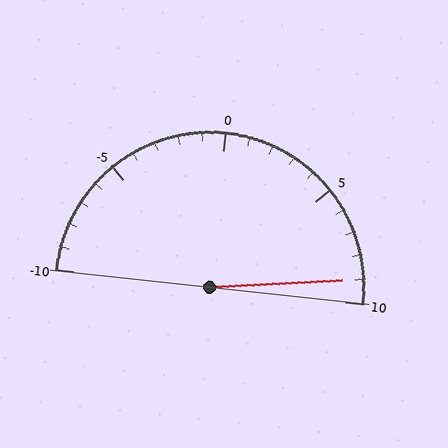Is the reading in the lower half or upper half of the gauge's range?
The reading is in the upper half of the range (-10 to 10).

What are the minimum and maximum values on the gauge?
The gauge ranges from -10 to 10.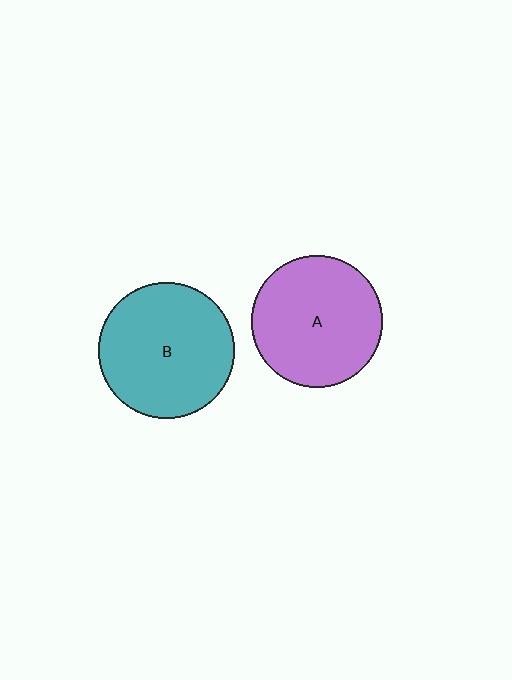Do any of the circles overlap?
No, none of the circles overlap.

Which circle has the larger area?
Circle B (teal).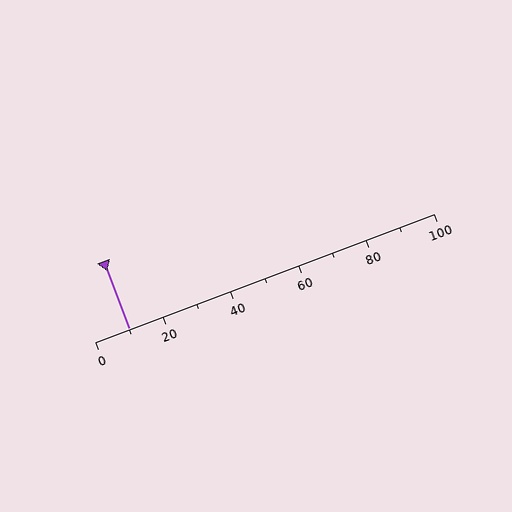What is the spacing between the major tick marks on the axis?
The major ticks are spaced 20 apart.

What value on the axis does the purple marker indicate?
The marker indicates approximately 10.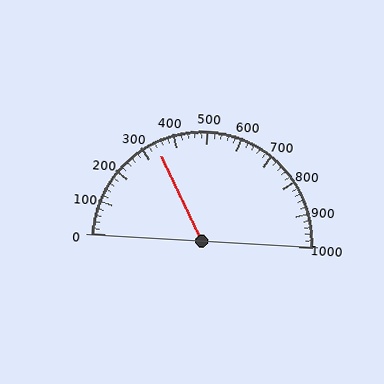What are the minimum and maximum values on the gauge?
The gauge ranges from 0 to 1000.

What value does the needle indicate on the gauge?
The needle indicates approximately 340.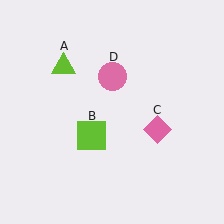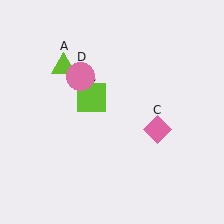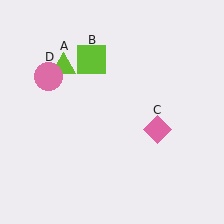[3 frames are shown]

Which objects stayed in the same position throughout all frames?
Lime triangle (object A) and pink diamond (object C) remained stationary.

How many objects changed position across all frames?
2 objects changed position: lime square (object B), pink circle (object D).